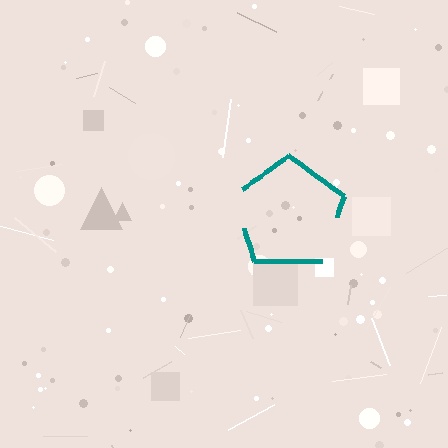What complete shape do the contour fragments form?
The contour fragments form a pentagon.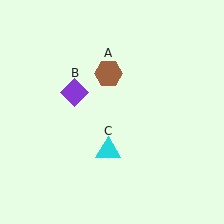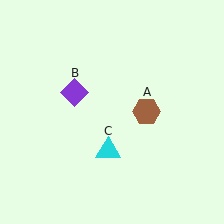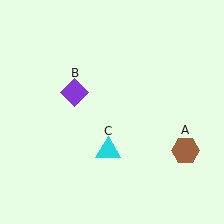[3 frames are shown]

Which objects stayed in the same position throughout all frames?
Purple diamond (object B) and cyan triangle (object C) remained stationary.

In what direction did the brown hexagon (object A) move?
The brown hexagon (object A) moved down and to the right.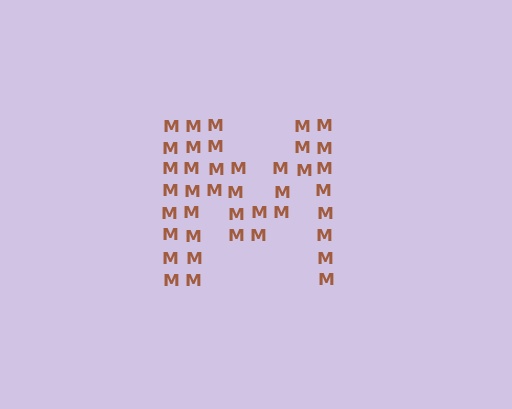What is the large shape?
The large shape is the letter M.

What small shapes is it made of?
It is made of small letter M's.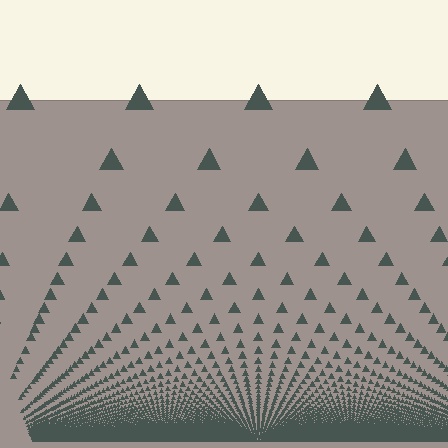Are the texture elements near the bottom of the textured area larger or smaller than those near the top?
Smaller. The gradient is inverted — elements near the bottom are smaller and denser.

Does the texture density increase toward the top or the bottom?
Density increases toward the bottom.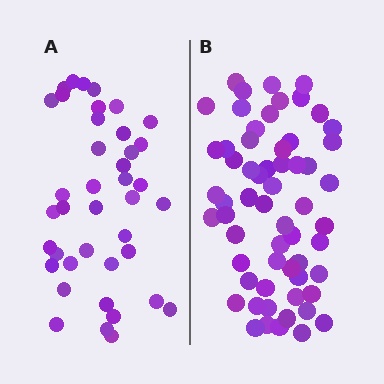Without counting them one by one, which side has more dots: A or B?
Region B (the right region) has more dots.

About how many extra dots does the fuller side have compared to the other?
Region B has approximately 20 more dots than region A.